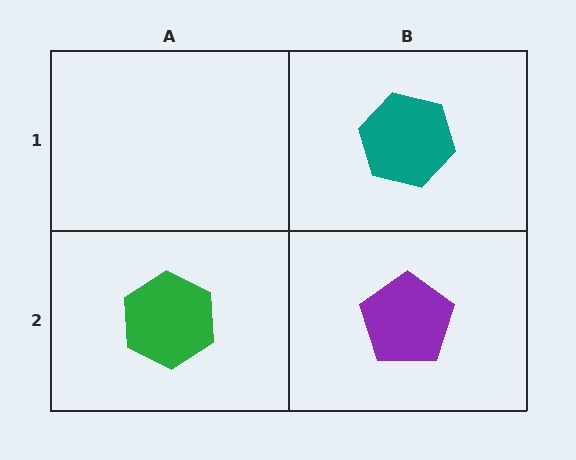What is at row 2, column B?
A purple pentagon.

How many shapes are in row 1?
1 shape.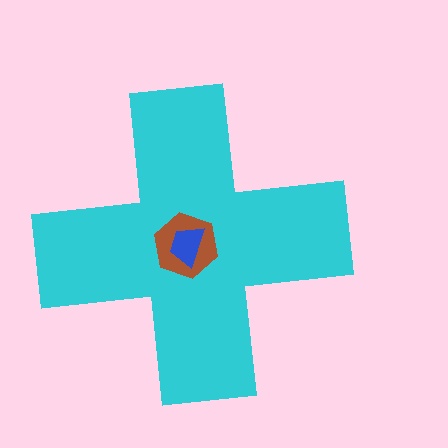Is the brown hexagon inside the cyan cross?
Yes.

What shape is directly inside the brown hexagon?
The blue trapezoid.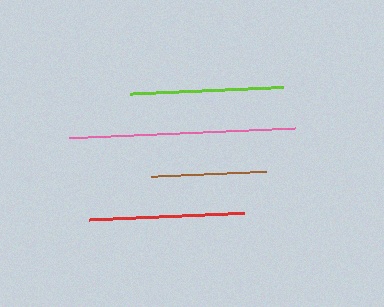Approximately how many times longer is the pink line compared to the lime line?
The pink line is approximately 1.5 times the length of the lime line.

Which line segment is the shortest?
The brown line is the shortest at approximately 115 pixels.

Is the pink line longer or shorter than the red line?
The pink line is longer than the red line.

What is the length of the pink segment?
The pink segment is approximately 227 pixels long.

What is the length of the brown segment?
The brown segment is approximately 115 pixels long.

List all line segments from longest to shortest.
From longest to shortest: pink, red, lime, brown.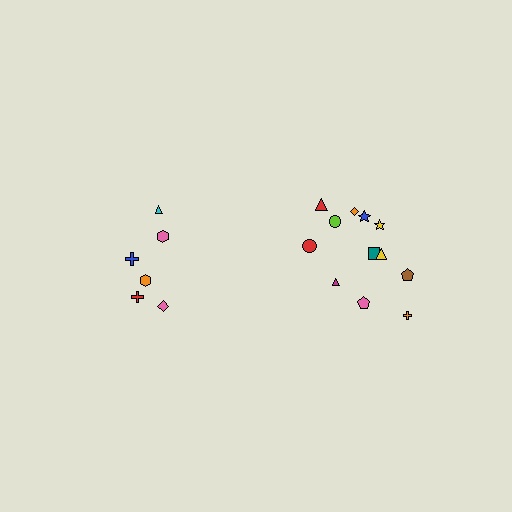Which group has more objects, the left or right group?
The right group.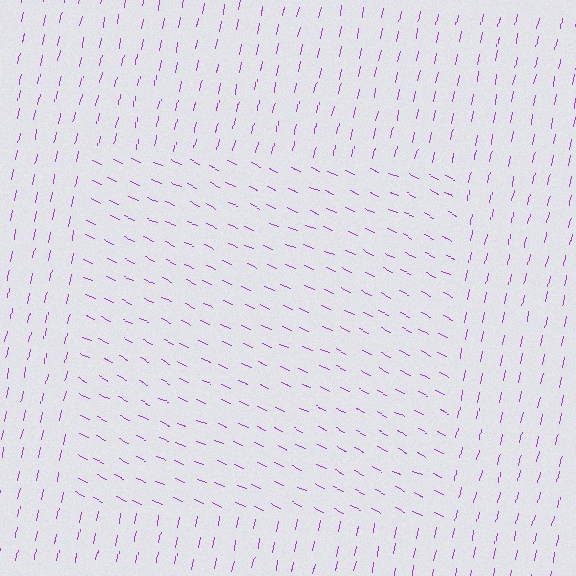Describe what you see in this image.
The image is filled with small purple line segments. A rectangle region in the image has lines oriented differently from the surrounding lines, creating a visible texture boundary.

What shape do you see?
I see a rectangle.